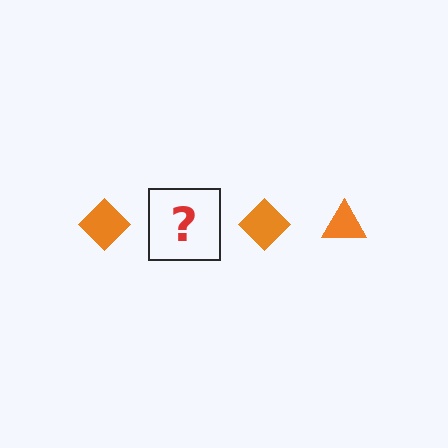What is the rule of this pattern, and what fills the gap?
The rule is that the pattern cycles through diamond, triangle shapes in orange. The gap should be filled with an orange triangle.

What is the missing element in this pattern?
The missing element is an orange triangle.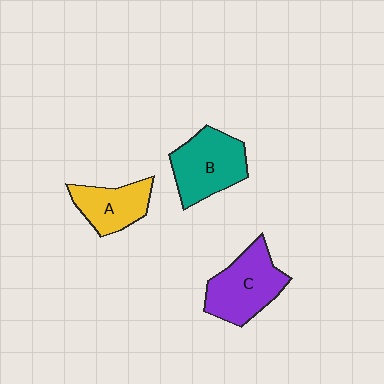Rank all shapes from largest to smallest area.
From largest to smallest: C (purple), B (teal), A (yellow).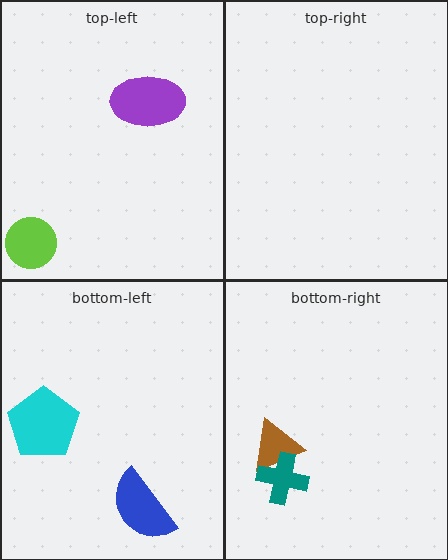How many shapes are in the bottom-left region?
2.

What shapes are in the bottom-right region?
The brown triangle, the teal cross.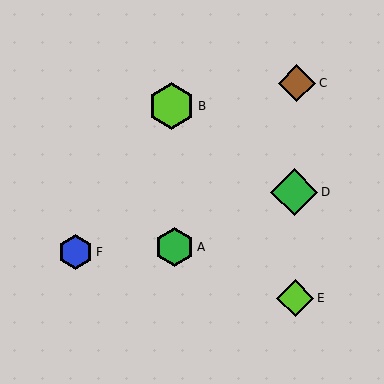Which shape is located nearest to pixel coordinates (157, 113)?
The lime hexagon (labeled B) at (172, 106) is nearest to that location.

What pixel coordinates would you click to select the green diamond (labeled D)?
Click at (294, 192) to select the green diamond D.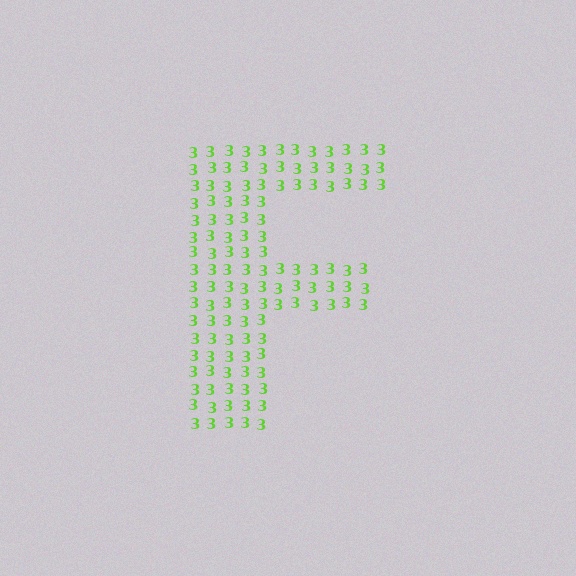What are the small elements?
The small elements are digit 3's.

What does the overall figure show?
The overall figure shows the letter F.